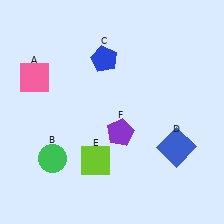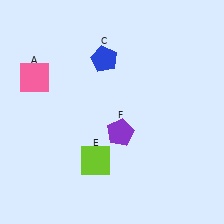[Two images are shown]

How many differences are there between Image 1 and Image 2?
There are 2 differences between the two images.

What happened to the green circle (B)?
The green circle (B) was removed in Image 2. It was in the bottom-left area of Image 1.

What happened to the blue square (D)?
The blue square (D) was removed in Image 2. It was in the bottom-right area of Image 1.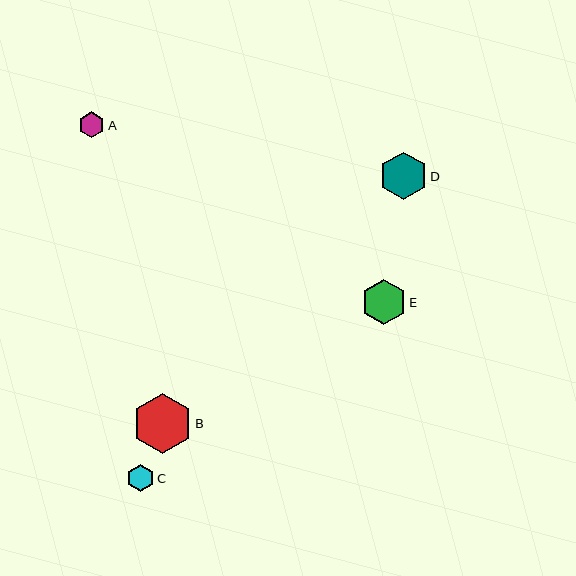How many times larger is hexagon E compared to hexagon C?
Hexagon E is approximately 1.6 times the size of hexagon C.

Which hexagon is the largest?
Hexagon B is the largest with a size of approximately 60 pixels.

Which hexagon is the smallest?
Hexagon A is the smallest with a size of approximately 26 pixels.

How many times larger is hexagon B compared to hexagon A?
Hexagon B is approximately 2.3 times the size of hexagon A.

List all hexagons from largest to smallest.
From largest to smallest: B, D, E, C, A.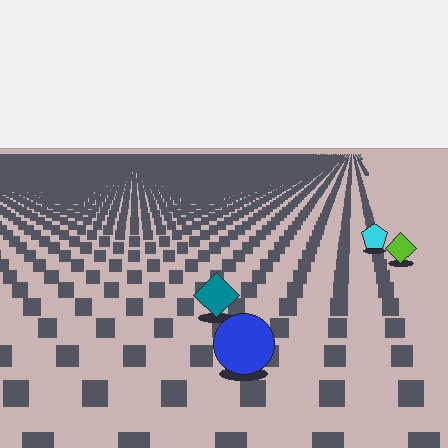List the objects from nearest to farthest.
From nearest to farthest: the blue circle, the teal diamond, the lime diamond, the cyan pentagon.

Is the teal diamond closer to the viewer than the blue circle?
No. The blue circle is closer — you can tell from the texture gradient: the ground texture is coarser near it.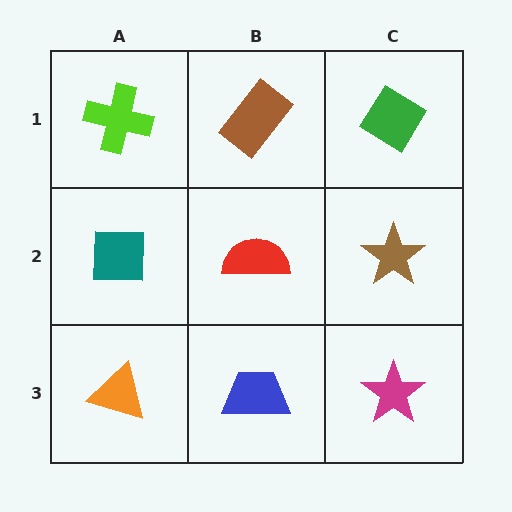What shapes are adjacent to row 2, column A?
A lime cross (row 1, column A), an orange triangle (row 3, column A), a red semicircle (row 2, column B).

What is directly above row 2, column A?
A lime cross.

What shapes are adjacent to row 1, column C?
A brown star (row 2, column C), a brown rectangle (row 1, column B).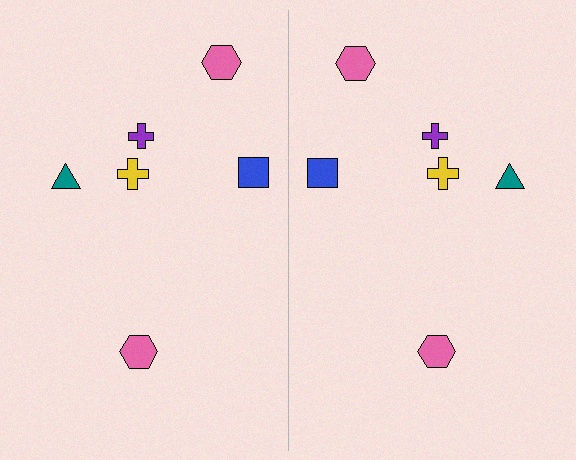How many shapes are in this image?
There are 12 shapes in this image.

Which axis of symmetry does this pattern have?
The pattern has a vertical axis of symmetry running through the center of the image.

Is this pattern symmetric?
Yes, this pattern has bilateral (reflection) symmetry.